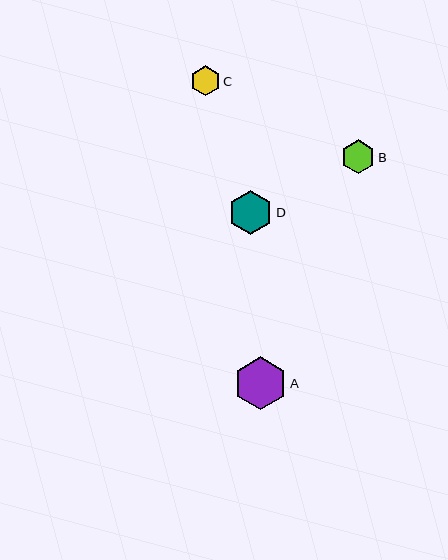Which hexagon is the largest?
Hexagon A is the largest with a size of approximately 52 pixels.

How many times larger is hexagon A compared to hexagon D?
Hexagon A is approximately 1.2 times the size of hexagon D.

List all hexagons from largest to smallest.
From largest to smallest: A, D, B, C.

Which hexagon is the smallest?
Hexagon C is the smallest with a size of approximately 30 pixels.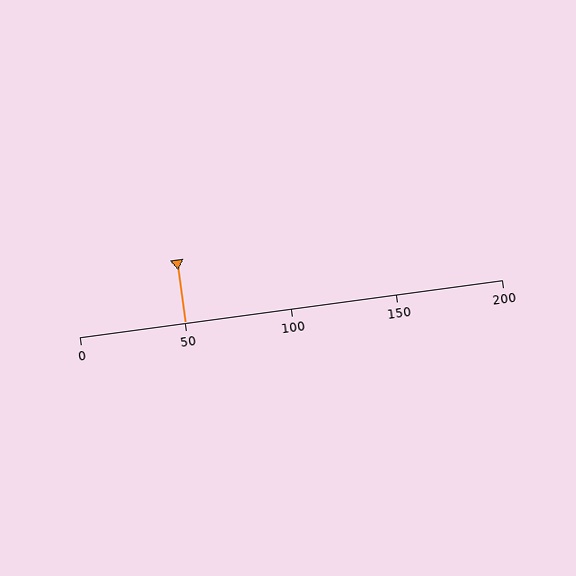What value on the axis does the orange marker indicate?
The marker indicates approximately 50.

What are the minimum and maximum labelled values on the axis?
The axis runs from 0 to 200.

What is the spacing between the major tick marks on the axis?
The major ticks are spaced 50 apart.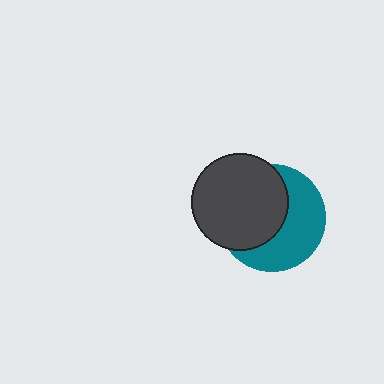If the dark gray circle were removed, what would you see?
You would see the complete teal circle.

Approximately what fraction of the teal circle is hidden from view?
Roughly 51% of the teal circle is hidden behind the dark gray circle.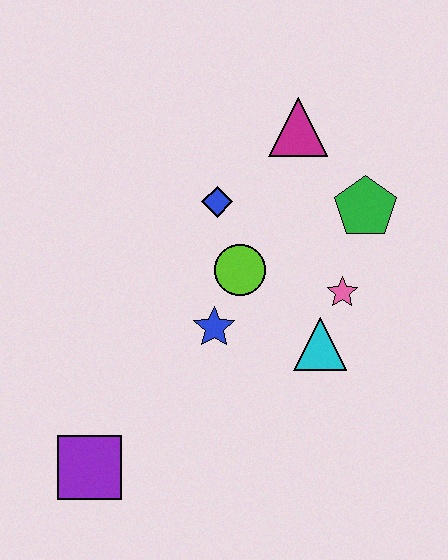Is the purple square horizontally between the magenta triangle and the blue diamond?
No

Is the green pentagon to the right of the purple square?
Yes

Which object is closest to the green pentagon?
The pink star is closest to the green pentagon.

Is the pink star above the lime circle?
No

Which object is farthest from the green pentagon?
The purple square is farthest from the green pentagon.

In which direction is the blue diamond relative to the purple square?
The blue diamond is above the purple square.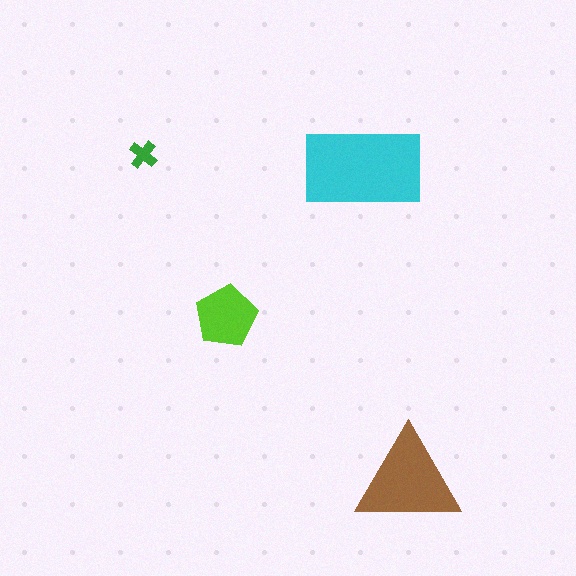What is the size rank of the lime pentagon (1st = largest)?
3rd.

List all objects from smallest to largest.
The green cross, the lime pentagon, the brown triangle, the cyan rectangle.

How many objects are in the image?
There are 4 objects in the image.